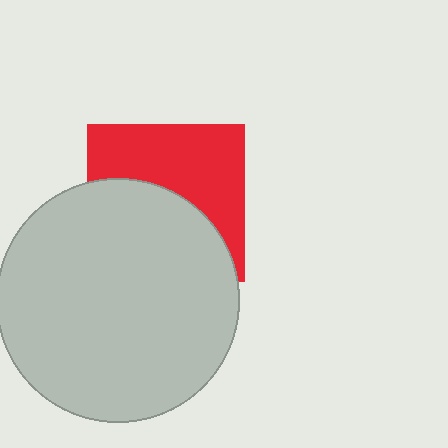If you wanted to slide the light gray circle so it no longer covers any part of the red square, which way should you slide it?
Slide it down — that is the most direct way to separate the two shapes.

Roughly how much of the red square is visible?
About half of it is visible (roughly 50%).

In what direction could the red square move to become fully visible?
The red square could move up. That would shift it out from behind the light gray circle entirely.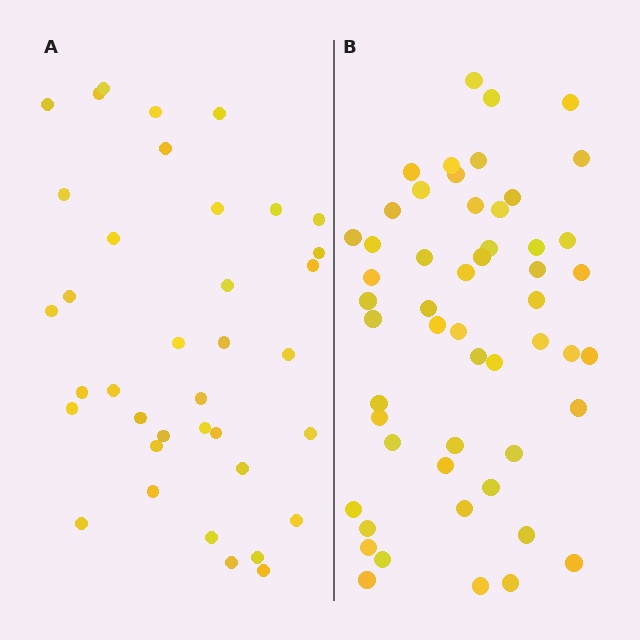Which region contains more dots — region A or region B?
Region B (the right region) has more dots.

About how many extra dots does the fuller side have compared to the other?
Region B has approximately 15 more dots than region A.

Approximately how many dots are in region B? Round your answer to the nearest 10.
About 50 dots. (The exact count is 53, which rounds to 50.)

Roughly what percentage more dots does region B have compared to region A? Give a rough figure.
About 45% more.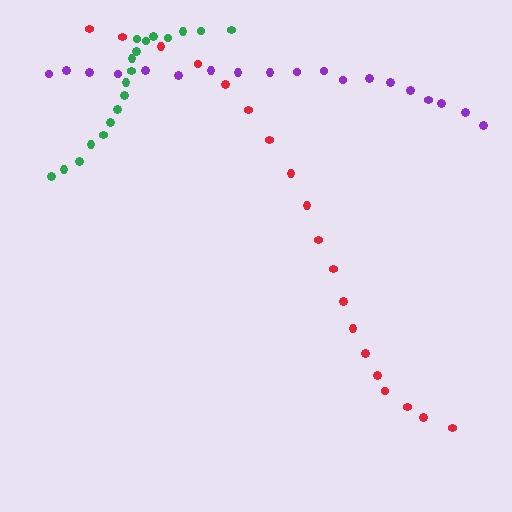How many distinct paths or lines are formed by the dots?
There are 3 distinct paths.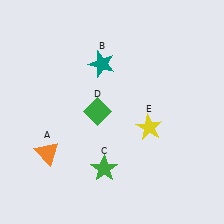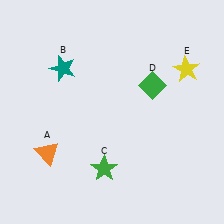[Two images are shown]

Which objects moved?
The objects that moved are: the teal star (B), the green diamond (D), the yellow star (E).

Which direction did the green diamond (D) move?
The green diamond (D) moved right.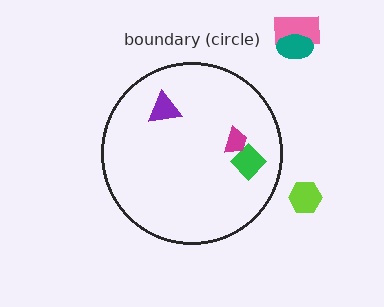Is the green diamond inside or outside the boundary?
Inside.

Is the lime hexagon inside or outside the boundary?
Outside.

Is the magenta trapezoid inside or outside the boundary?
Inside.